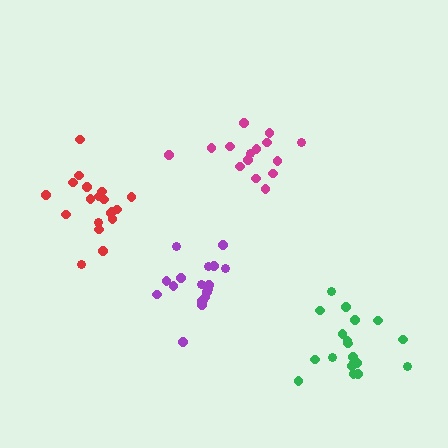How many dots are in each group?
Group 1: 19 dots, Group 2: 15 dots, Group 3: 18 dots, Group 4: 19 dots (71 total).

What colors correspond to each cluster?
The clusters are colored: red, magenta, purple, green.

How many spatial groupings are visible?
There are 4 spatial groupings.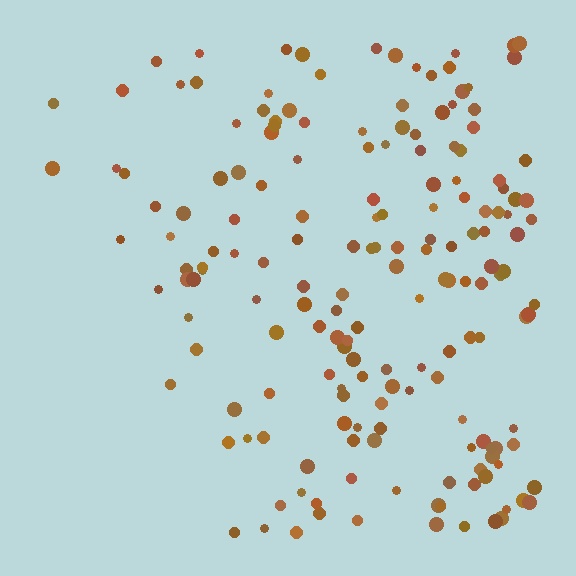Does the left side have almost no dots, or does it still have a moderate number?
Still a moderate number, just noticeably fewer than the right.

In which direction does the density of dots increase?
From left to right, with the right side densest.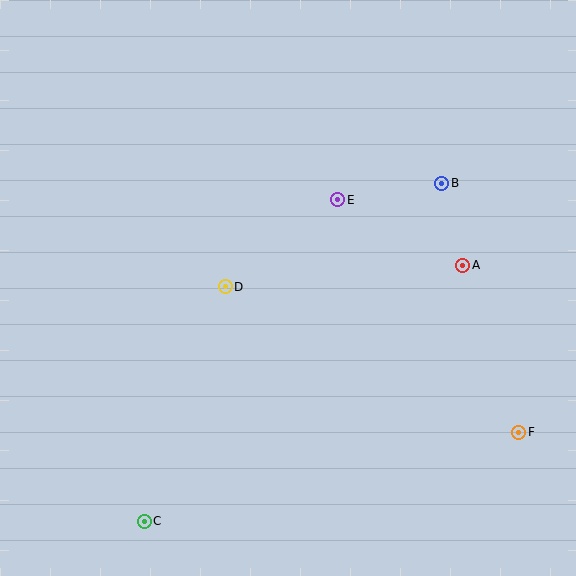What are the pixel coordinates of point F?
Point F is at (519, 432).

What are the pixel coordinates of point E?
Point E is at (338, 200).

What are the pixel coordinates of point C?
Point C is at (144, 521).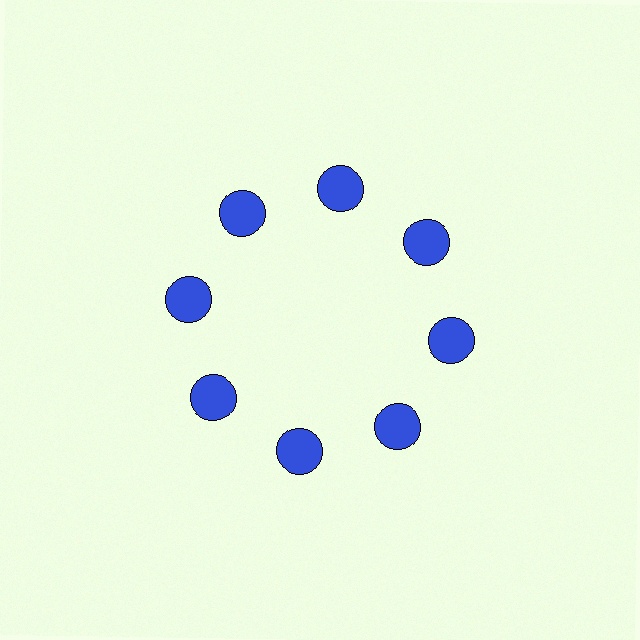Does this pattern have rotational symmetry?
Yes, this pattern has 8-fold rotational symmetry. It looks the same after rotating 45 degrees around the center.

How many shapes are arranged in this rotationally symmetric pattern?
There are 8 shapes, arranged in 8 groups of 1.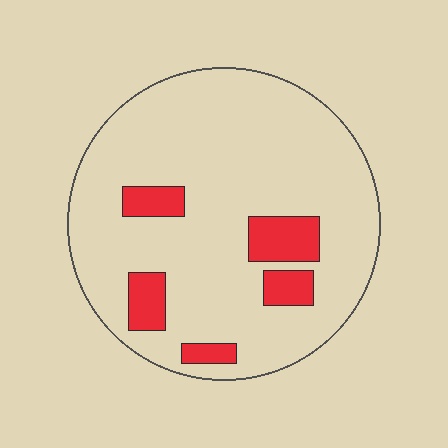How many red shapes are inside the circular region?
5.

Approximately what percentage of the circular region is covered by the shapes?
Approximately 15%.